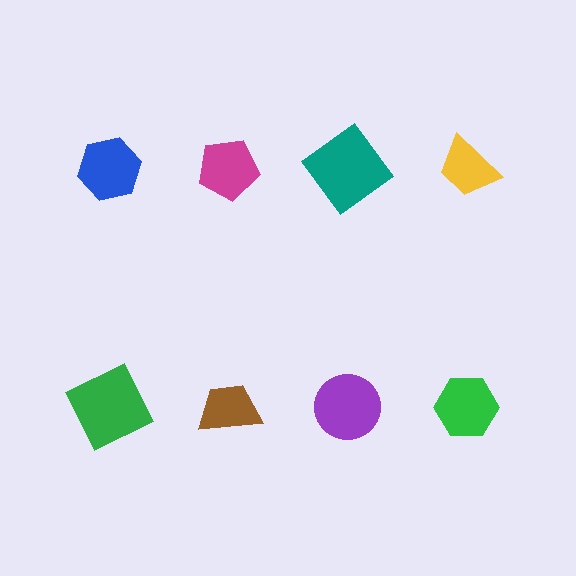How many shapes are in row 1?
4 shapes.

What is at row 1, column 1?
A blue hexagon.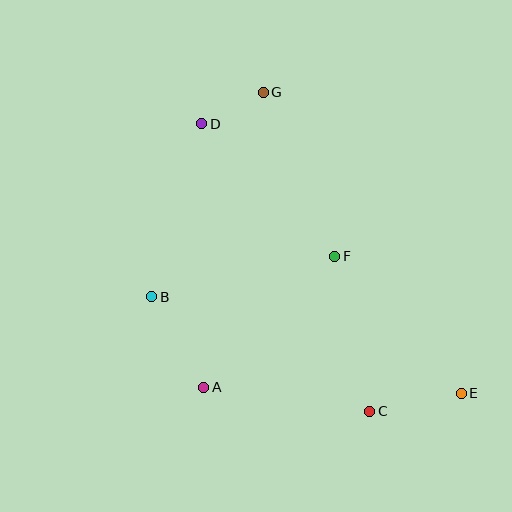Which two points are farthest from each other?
Points D and E are farthest from each other.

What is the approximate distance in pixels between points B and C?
The distance between B and C is approximately 246 pixels.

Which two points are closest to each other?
Points D and G are closest to each other.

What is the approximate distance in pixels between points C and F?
The distance between C and F is approximately 159 pixels.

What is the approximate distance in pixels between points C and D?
The distance between C and D is approximately 333 pixels.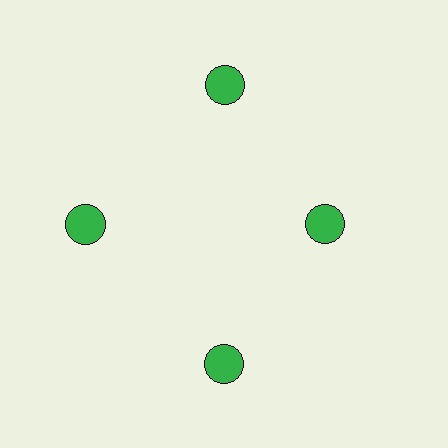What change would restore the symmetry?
The symmetry would be restored by moving it outward, back onto the ring so that all 4 circles sit at equal angles and equal distance from the center.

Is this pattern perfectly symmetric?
No. The 4 green circles are arranged in a ring, but one element near the 3 o'clock position is pulled inward toward the center, breaking the 4-fold rotational symmetry.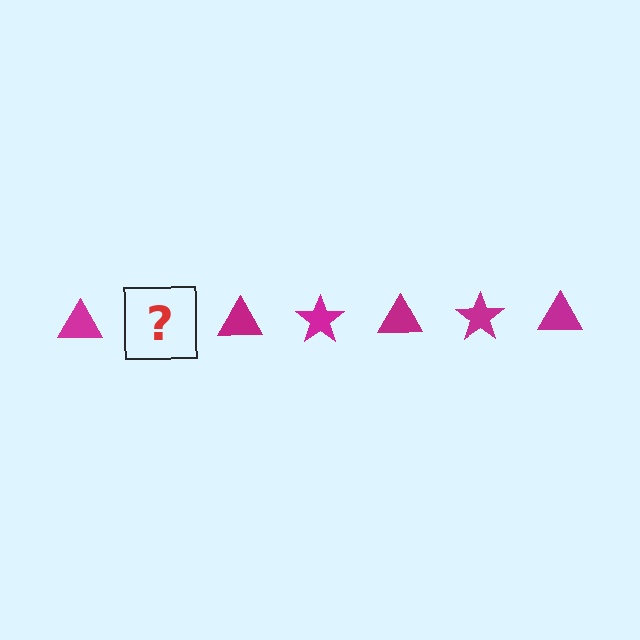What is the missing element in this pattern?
The missing element is a magenta star.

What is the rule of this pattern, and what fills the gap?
The rule is that the pattern cycles through triangle, star shapes in magenta. The gap should be filled with a magenta star.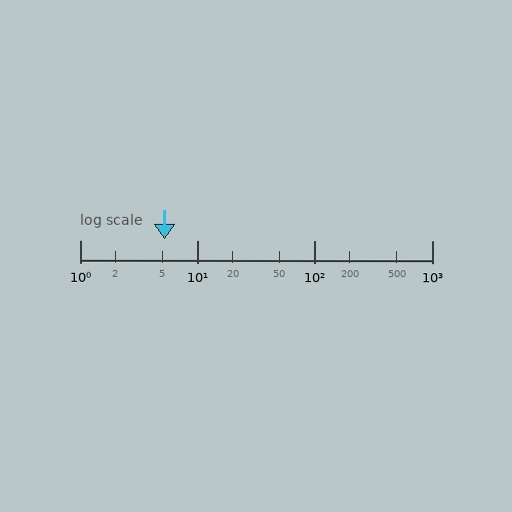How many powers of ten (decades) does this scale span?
The scale spans 3 decades, from 1 to 1000.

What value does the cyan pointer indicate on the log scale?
The pointer indicates approximately 5.3.